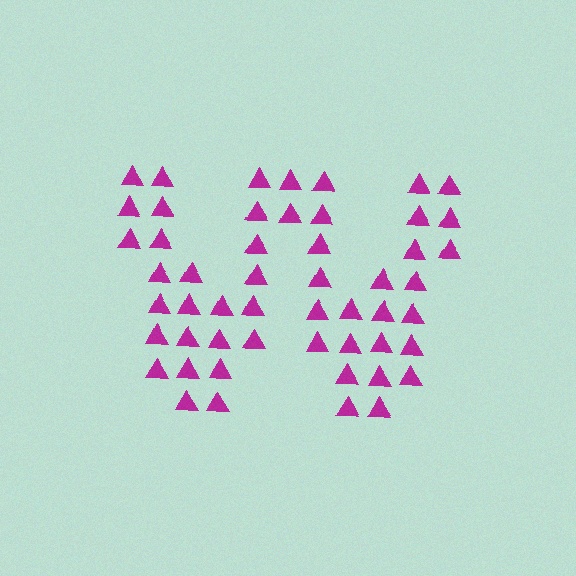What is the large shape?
The large shape is the letter W.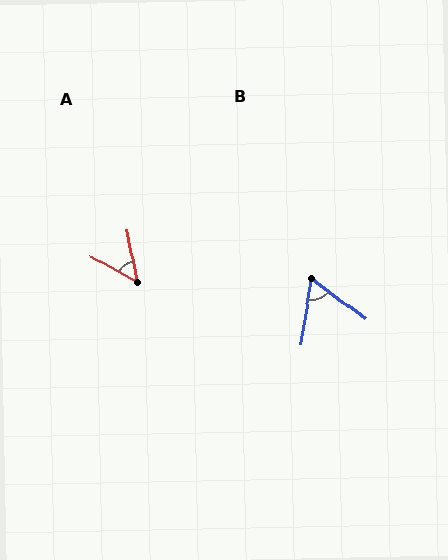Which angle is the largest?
B, at approximately 62 degrees.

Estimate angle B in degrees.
Approximately 62 degrees.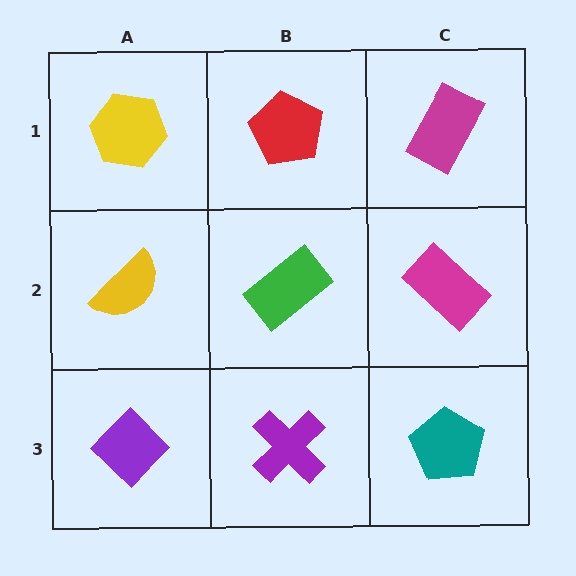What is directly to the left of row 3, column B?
A purple diamond.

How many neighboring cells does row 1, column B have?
3.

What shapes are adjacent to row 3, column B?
A green rectangle (row 2, column B), a purple diamond (row 3, column A), a teal pentagon (row 3, column C).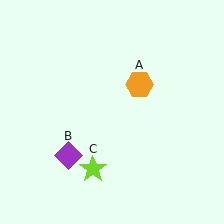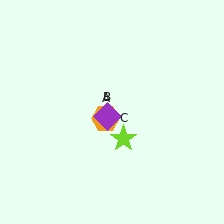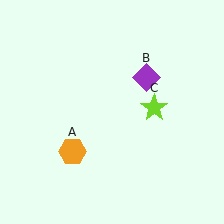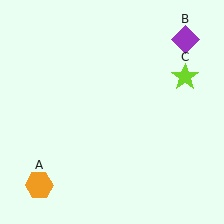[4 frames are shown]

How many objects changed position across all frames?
3 objects changed position: orange hexagon (object A), purple diamond (object B), lime star (object C).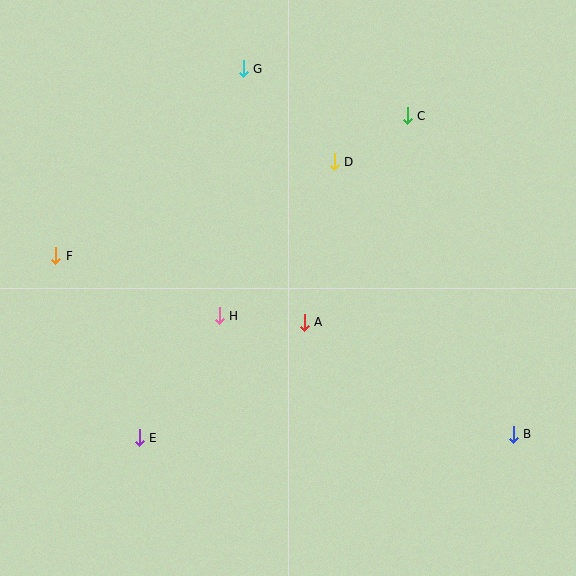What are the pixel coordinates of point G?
Point G is at (243, 69).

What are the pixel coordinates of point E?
Point E is at (139, 438).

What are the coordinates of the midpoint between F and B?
The midpoint between F and B is at (284, 345).